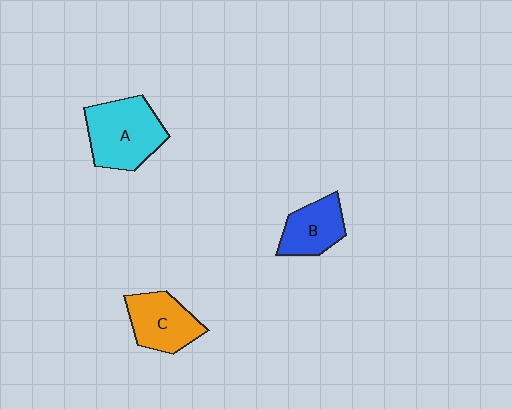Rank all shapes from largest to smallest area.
From largest to smallest: A (cyan), C (orange), B (blue).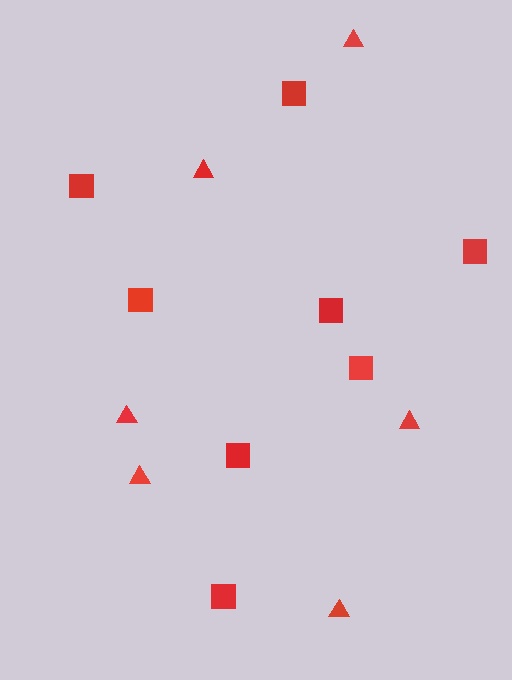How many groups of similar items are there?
There are 2 groups: one group of triangles (6) and one group of squares (8).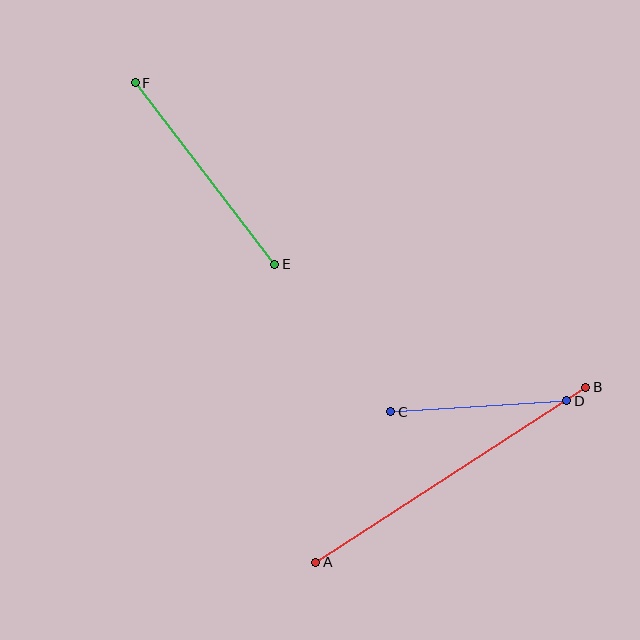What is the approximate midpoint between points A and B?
The midpoint is at approximately (451, 475) pixels.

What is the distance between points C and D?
The distance is approximately 176 pixels.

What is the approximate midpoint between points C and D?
The midpoint is at approximately (479, 406) pixels.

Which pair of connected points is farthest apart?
Points A and B are farthest apart.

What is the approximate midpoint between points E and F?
The midpoint is at approximately (205, 173) pixels.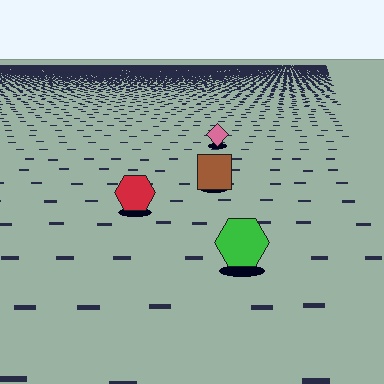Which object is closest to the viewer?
The green hexagon is closest. The texture marks near it are larger and more spread out.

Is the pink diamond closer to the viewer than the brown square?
No. The brown square is closer — you can tell from the texture gradient: the ground texture is coarser near it.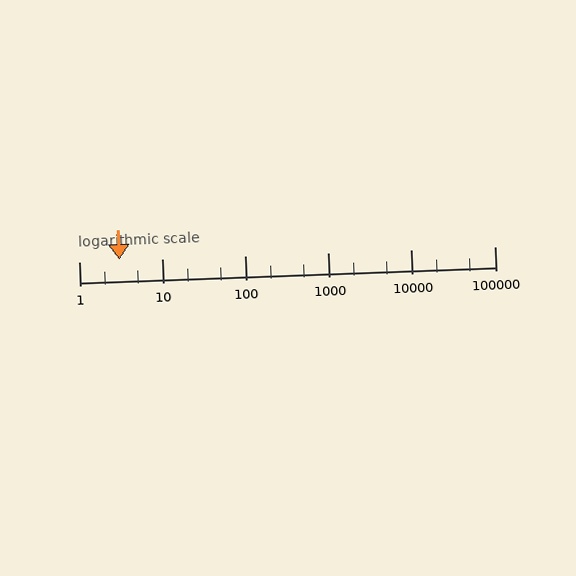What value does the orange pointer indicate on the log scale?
The pointer indicates approximately 3.1.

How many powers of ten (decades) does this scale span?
The scale spans 5 decades, from 1 to 100000.